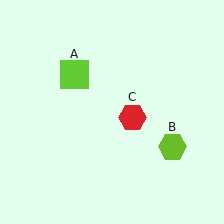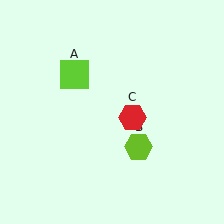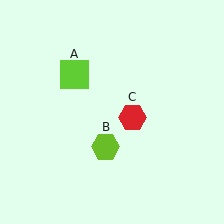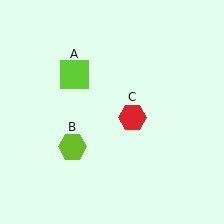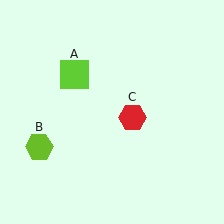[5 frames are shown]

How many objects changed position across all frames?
1 object changed position: lime hexagon (object B).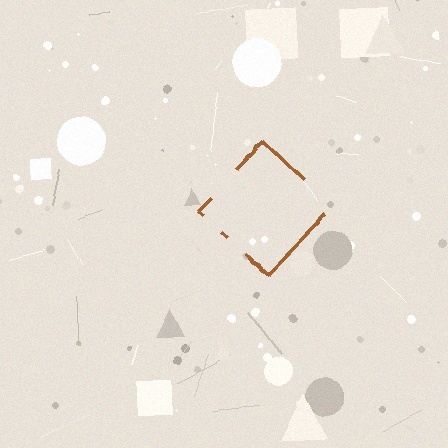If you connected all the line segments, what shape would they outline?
They would outline a diamond.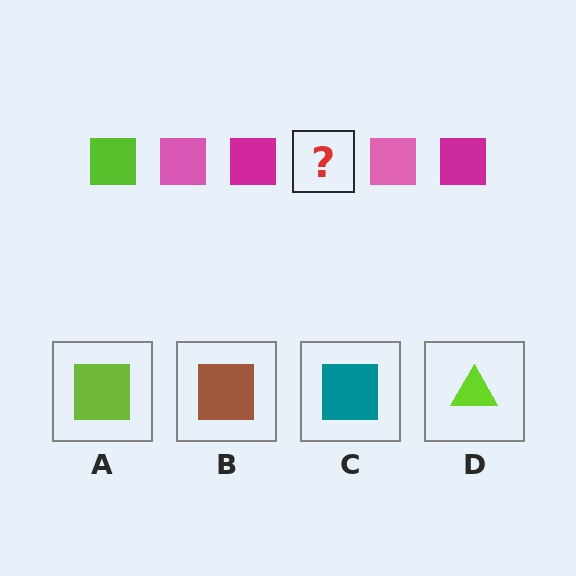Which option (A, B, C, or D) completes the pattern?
A.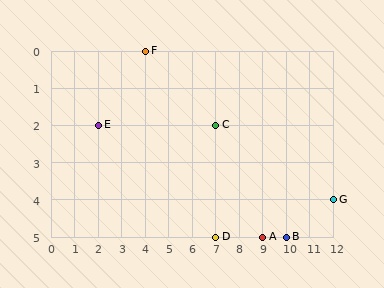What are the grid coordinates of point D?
Point D is at grid coordinates (7, 5).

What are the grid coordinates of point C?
Point C is at grid coordinates (7, 2).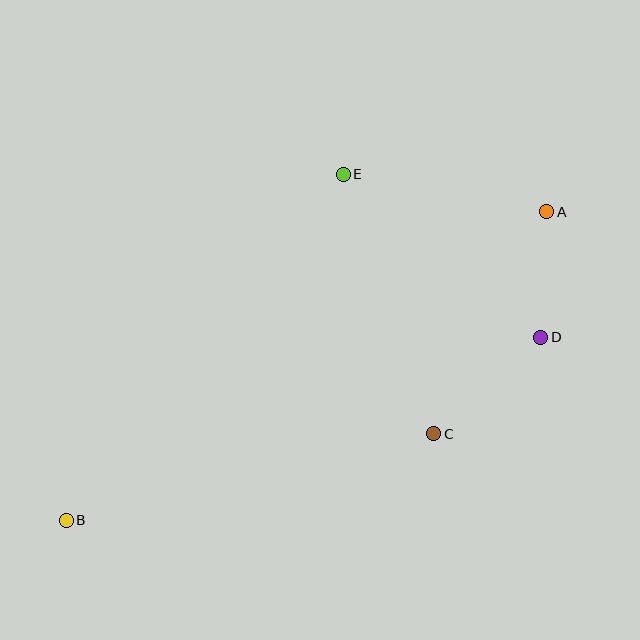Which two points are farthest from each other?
Points A and B are farthest from each other.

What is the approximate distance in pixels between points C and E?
The distance between C and E is approximately 275 pixels.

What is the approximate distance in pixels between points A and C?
The distance between A and C is approximately 249 pixels.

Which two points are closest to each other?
Points A and D are closest to each other.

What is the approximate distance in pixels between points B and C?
The distance between B and C is approximately 378 pixels.